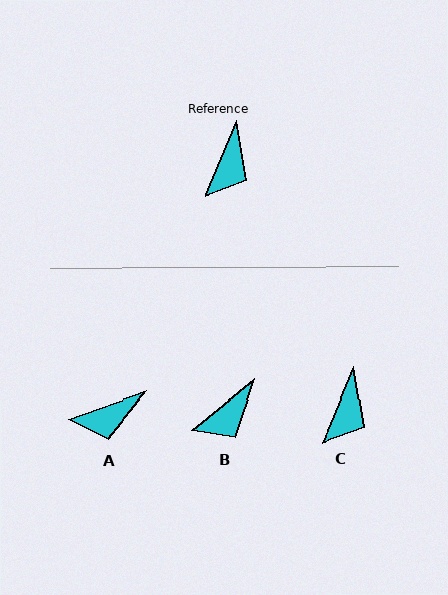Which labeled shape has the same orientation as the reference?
C.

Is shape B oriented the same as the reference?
No, it is off by about 28 degrees.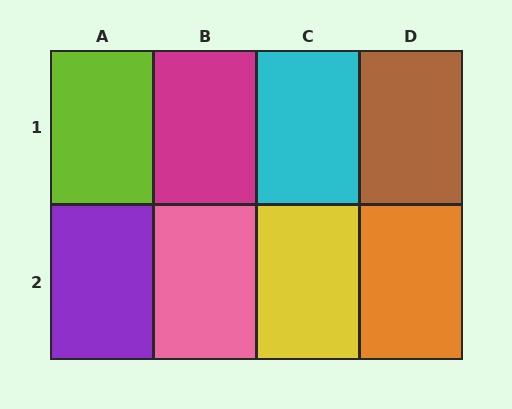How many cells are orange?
1 cell is orange.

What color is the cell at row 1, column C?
Cyan.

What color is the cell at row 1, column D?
Brown.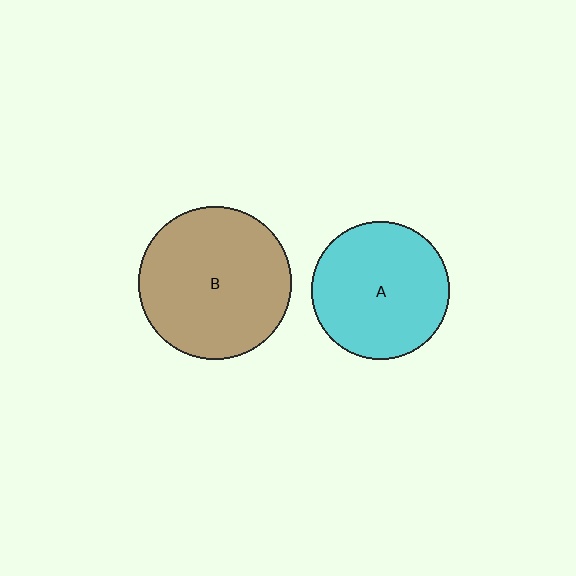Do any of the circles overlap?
No, none of the circles overlap.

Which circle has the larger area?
Circle B (brown).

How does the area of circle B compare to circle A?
Approximately 1.2 times.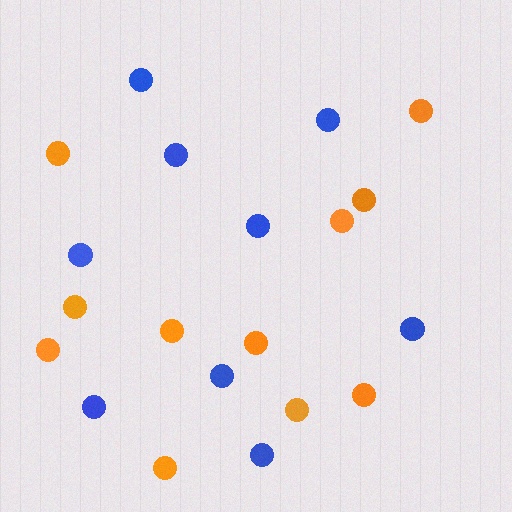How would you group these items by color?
There are 2 groups: one group of blue circles (9) and one group of orange circles (11).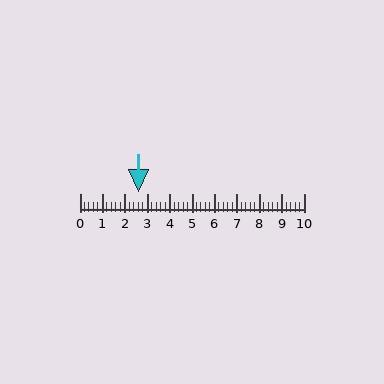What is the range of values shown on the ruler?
The ruler shows values from 0 to 10.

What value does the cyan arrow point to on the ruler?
The cyan arrow points to approximately 2.6.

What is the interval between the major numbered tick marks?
The major tick marks are spaced 1 units apart.